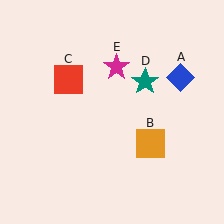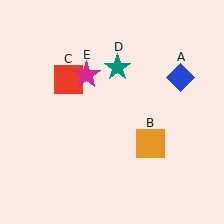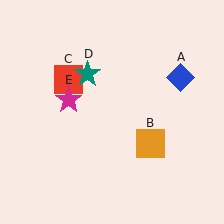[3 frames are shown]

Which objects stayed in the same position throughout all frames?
Blue diamond (object A) and orange square (object B) and red square (object C) remained stationary.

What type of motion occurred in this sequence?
The teal star (object D), magenta star (object E) rotated counterclockwise around the center of the scene.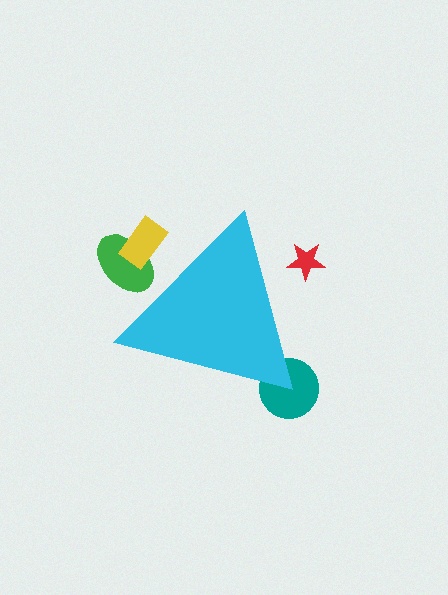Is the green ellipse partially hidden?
Yes, the green ellipse is partially hidden behind the cyan triangle.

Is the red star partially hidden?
Yes, the red star is partially hidden behind the cyan triangle.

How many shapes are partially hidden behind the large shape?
4 shapes are partially hidden.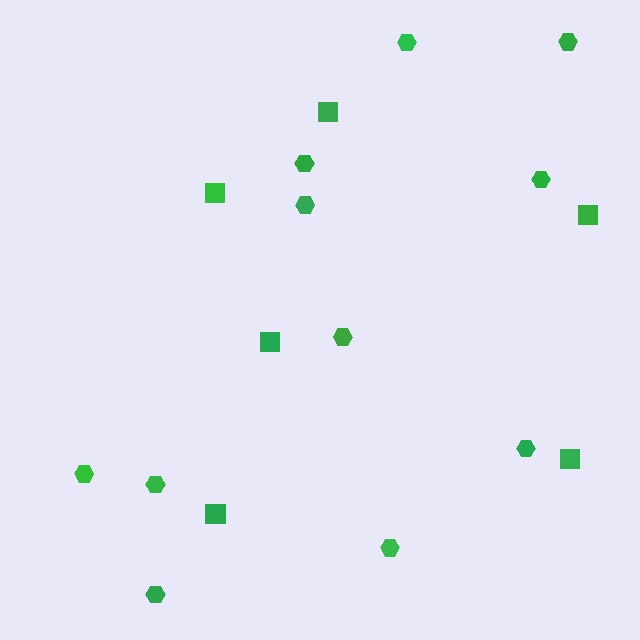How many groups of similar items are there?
There are 2 groups: one group of hexagons (11) and one group of squares (6).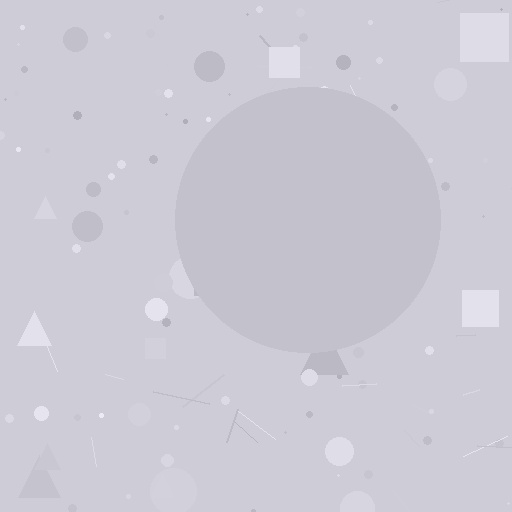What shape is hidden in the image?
A circle is hidden in the image.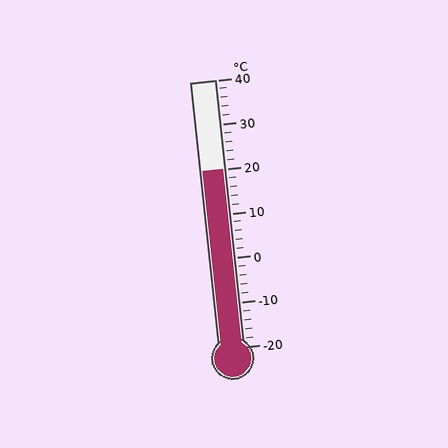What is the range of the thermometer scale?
The thermometer scale ranges from -20°C to 40°C.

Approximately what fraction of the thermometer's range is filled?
The thermometer is filled to approximately 65% of its range.